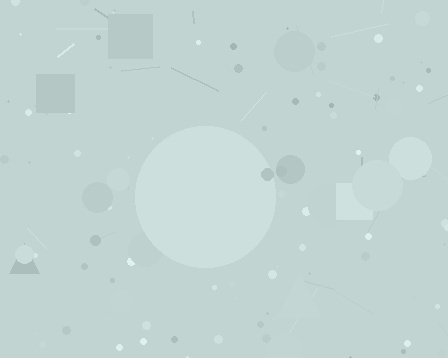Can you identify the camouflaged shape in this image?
The camouflaged shape is a circle.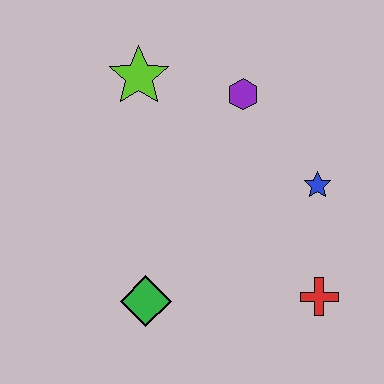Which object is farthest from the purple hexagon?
The green diamond is farthest from the purple hexagon.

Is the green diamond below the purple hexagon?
Yes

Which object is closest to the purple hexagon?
The lime star is closest to the purple hexagon.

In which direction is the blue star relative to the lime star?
The blue star is to the right of the lime star.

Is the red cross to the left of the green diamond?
No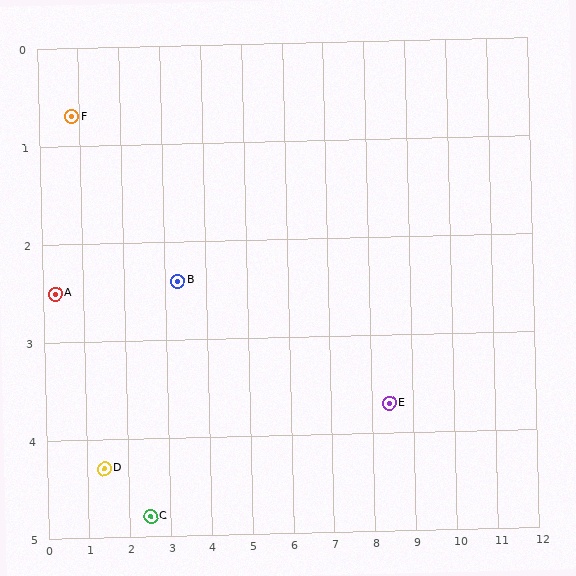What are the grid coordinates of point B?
Point B is at approximately (3.3, 2.4).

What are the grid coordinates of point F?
Point F is at approximately (0.8, 0.7).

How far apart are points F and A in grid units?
Points F and A are about 1.9 grid units apart.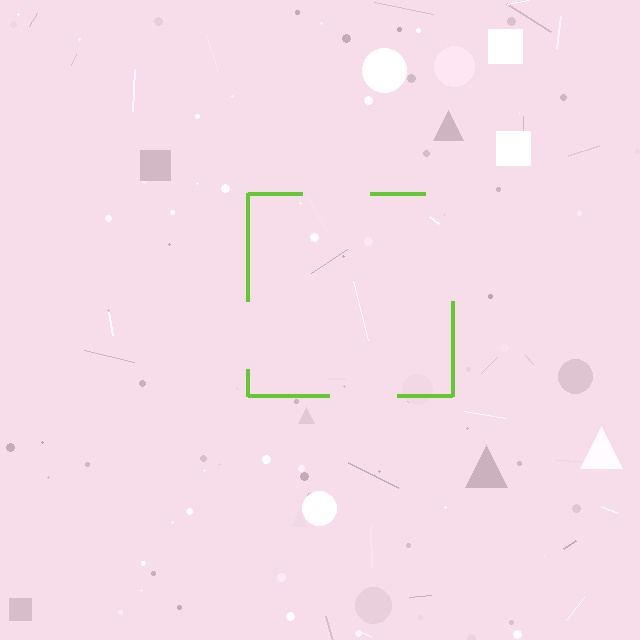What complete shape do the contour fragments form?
The contour fragments form a square.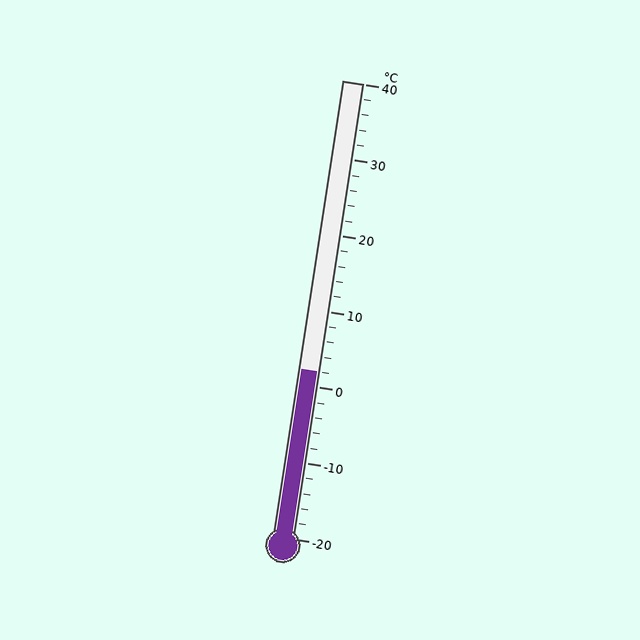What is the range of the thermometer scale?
The thermometer scale ranges from -20°C to 40°C.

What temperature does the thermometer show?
The thermometer shows approximately 2°C.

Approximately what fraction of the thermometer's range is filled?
The thermometer is filled to approximately 35% of its range.